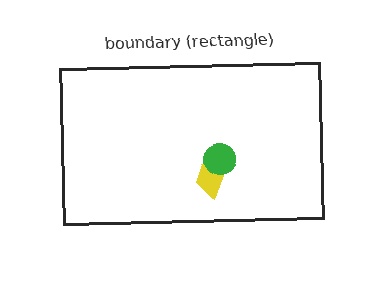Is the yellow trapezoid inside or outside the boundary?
Inside.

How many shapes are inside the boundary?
2 inside, 0 outside.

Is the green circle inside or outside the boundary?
Inside.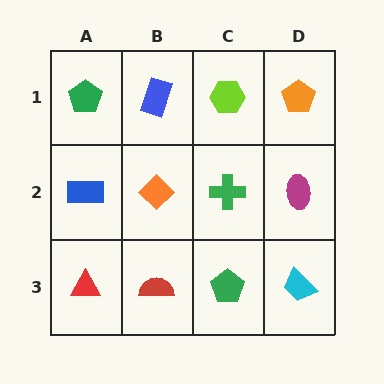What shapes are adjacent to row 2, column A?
A green pentagon (row 1, column A), a red triangle (row 3, column A), an orange diamond (row 2, column B).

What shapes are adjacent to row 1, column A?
A blue rectangle (row 2, column A), a blue rectangle (row 1, column B).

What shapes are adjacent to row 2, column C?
A lime hexagon (row 1, column C), a green pentagon (row 3, column C), an orange diamond (row 2, column B), a magenta ellipse (row 2, column D).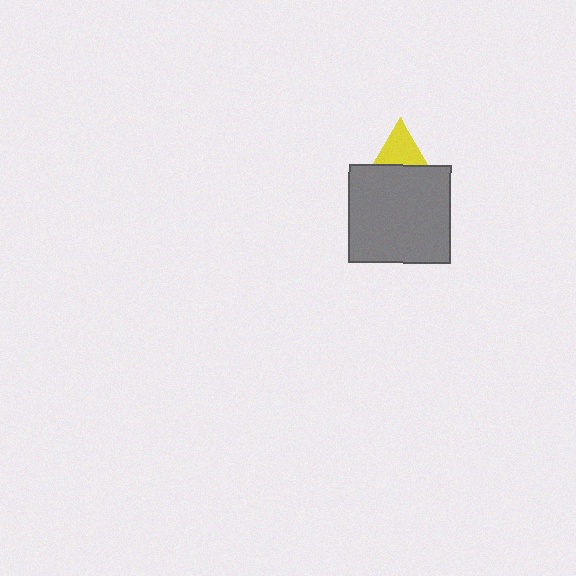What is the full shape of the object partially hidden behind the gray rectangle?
The partially hidden object is a yellow triangle.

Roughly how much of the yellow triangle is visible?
A small part of it is visible (roughly 35%).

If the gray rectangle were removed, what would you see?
You would see the complete yellow triangle.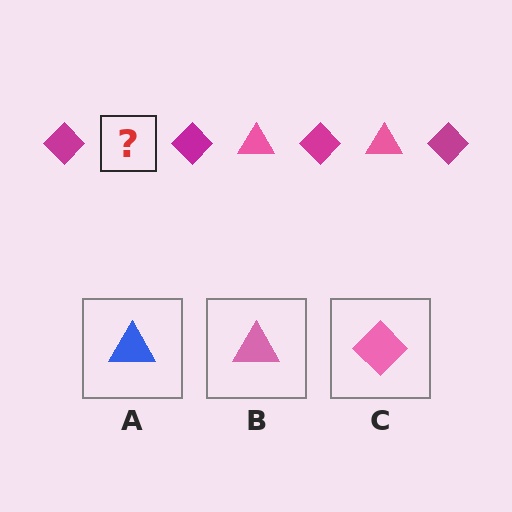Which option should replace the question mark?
Option B.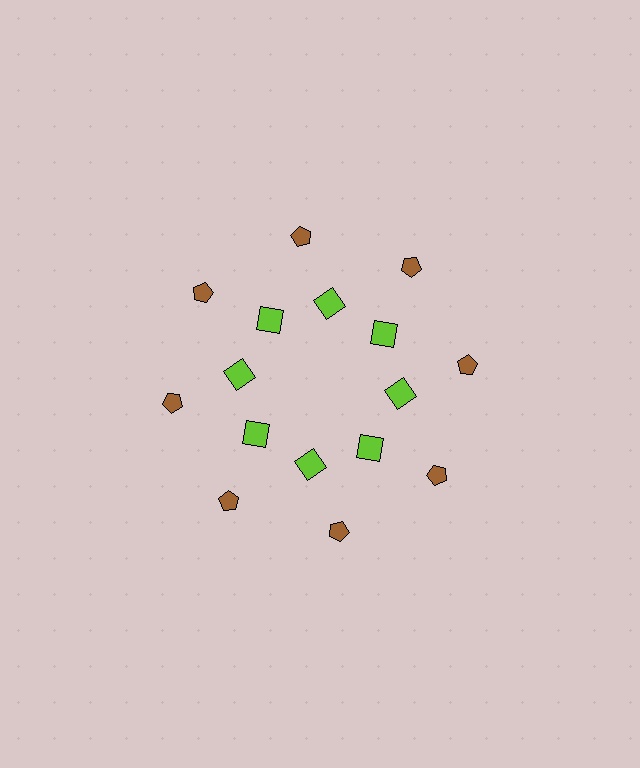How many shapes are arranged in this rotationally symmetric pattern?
There are 16 shapes, arranged in 8 groups of 2.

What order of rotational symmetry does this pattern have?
This pattern has 8-fold rotational symmetry.